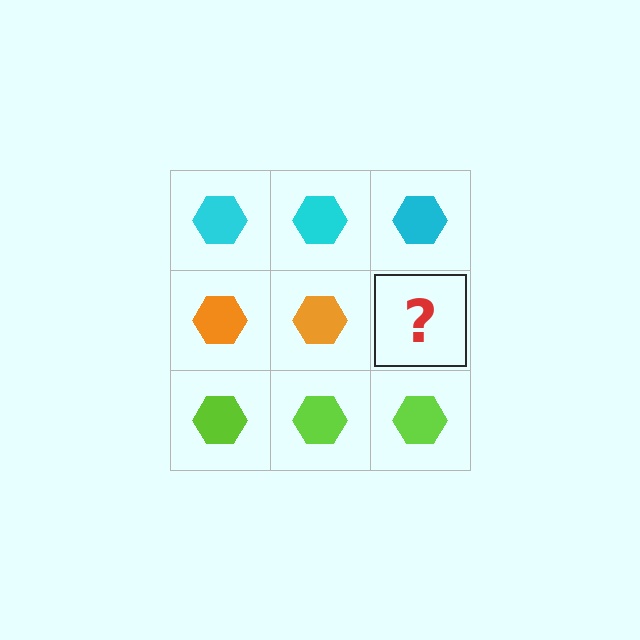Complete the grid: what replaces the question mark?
The question mark should be replaced with an orange hexagon.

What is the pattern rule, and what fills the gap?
The rule is that each row has a consistent color. The gap should be filled with an orange hexagon.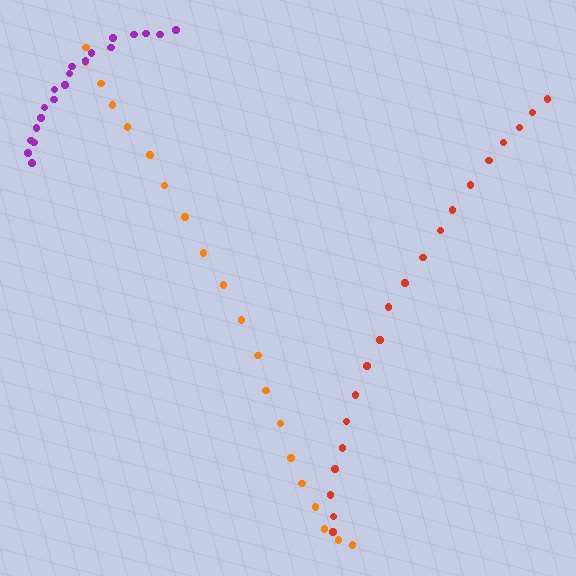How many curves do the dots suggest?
There are 3 distinct paths.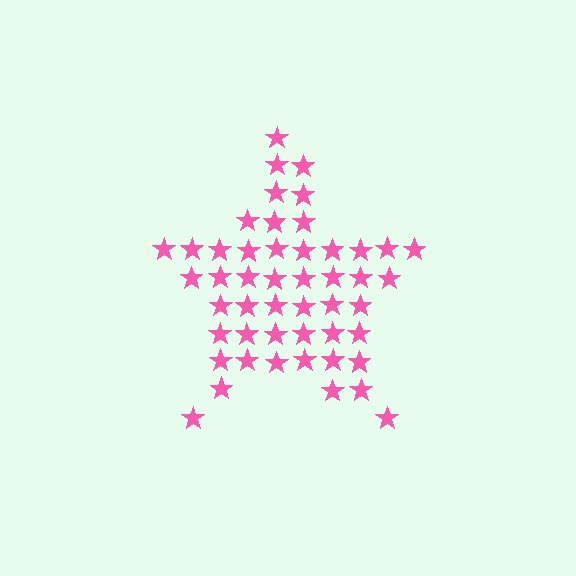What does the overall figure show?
The overall figure shows a star.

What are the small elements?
The small elements are stars.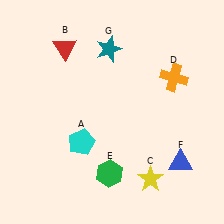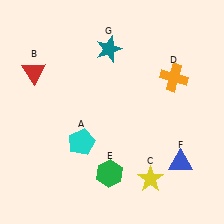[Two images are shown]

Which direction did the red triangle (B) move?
The red triangle (B) moved left.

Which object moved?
The red triangle (B) moved left.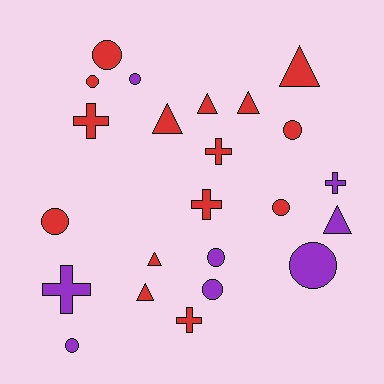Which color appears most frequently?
Red, with 15 objects.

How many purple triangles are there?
There is 1 purple triangle.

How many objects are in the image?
There are 23 objects.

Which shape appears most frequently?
Circle, with 10 objects.